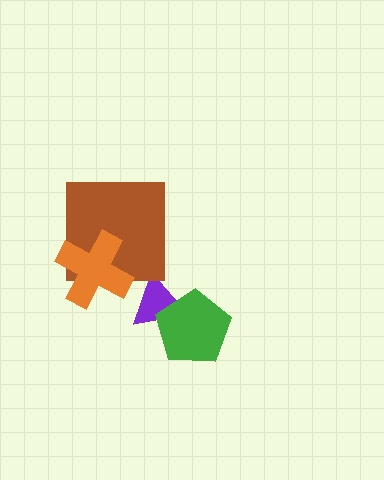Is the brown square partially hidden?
Yes, it is partially covered by another shape.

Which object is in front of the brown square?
The orange cross is in front of the brown square.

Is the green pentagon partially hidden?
No, no other shape covers it.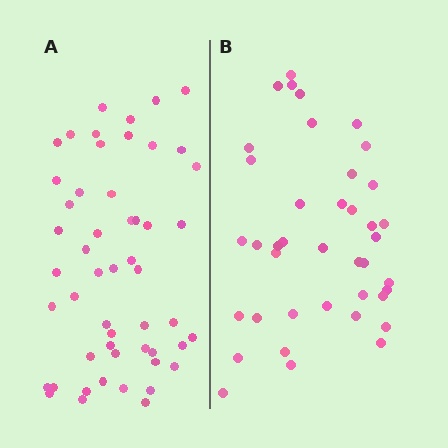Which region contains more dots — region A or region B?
Region A (the left region) has more dots.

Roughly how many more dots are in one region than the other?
Region A has roughly 12 or so more dots than region B.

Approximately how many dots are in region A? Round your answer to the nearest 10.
About 50 dots. (The exact count is 52, which rounds to 50.)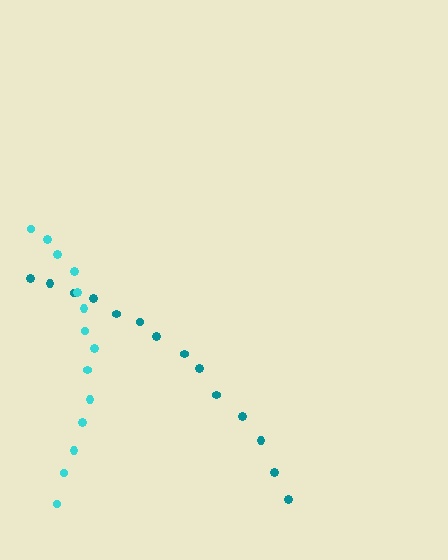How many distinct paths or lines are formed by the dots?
There are 2 distinct paths.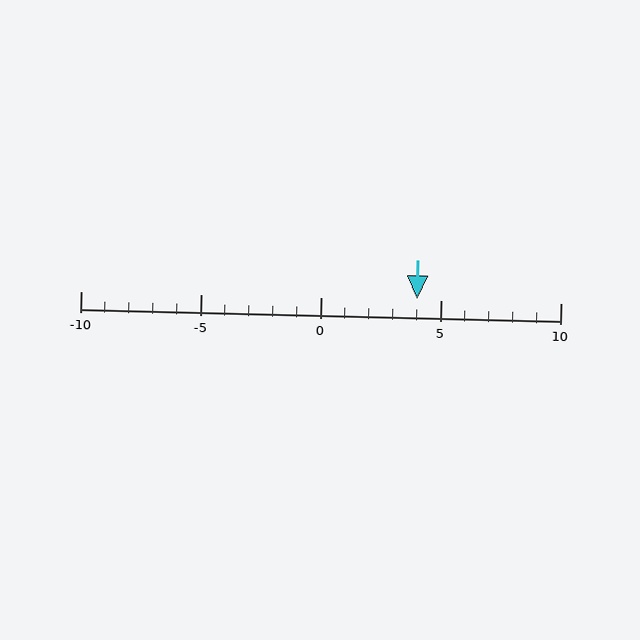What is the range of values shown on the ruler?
The ruler shows values from -10 to 10.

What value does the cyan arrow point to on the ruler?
The cyan arrow points to approximately 4.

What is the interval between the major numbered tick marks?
The major tick marks are spaced 5 units apart.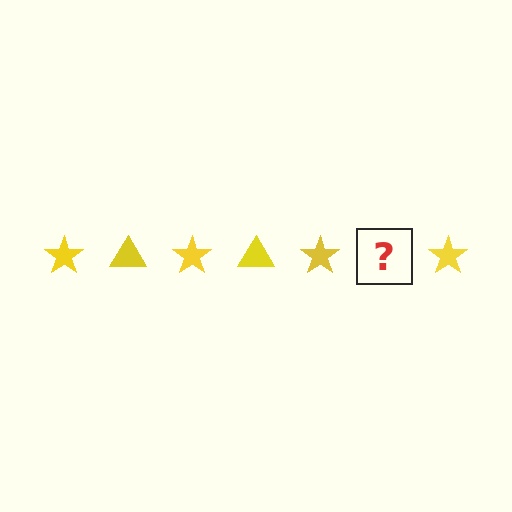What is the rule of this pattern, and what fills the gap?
The rule is that the pattern cycles through star, triangle shapes in yellow. The gap should be filled with a yellow triangle.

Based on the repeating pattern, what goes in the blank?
The blank should be a yellow triangle.